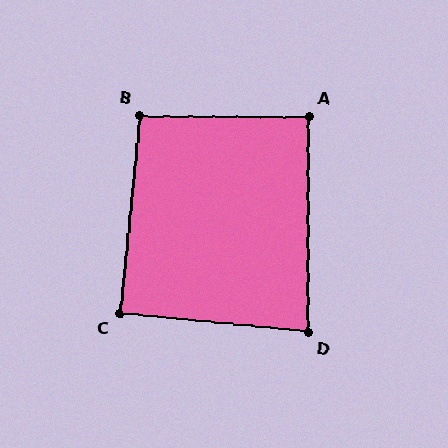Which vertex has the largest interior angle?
B, at approximately 95 degrees.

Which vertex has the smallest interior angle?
D, at approximately 85 degrees.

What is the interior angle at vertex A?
Approximately 90 degrees (approximately right).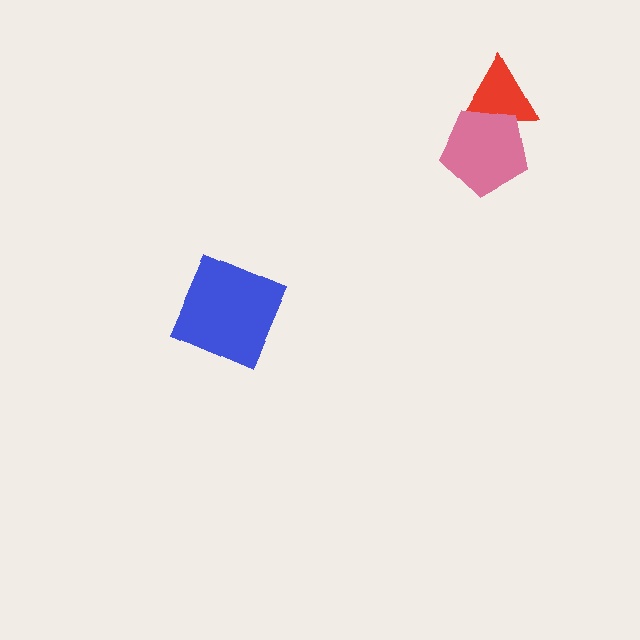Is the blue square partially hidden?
No, no other shape covers it.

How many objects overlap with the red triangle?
1 object overlaps with the red triangle.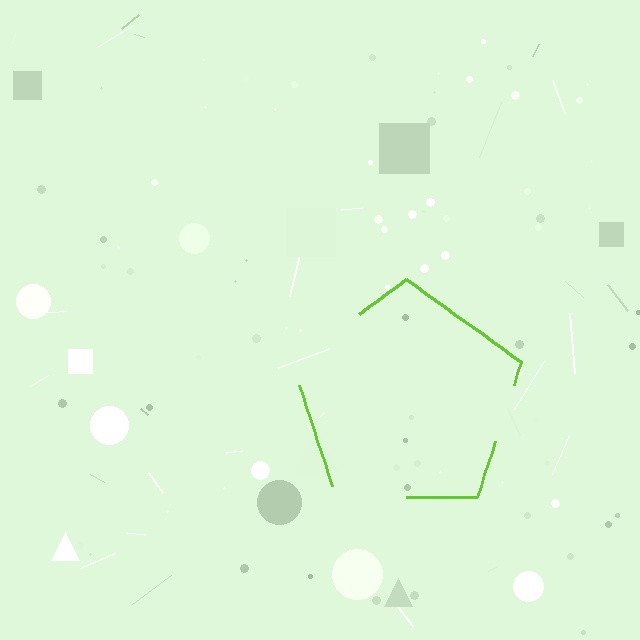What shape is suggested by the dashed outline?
The dashed outline suggests a pentagon.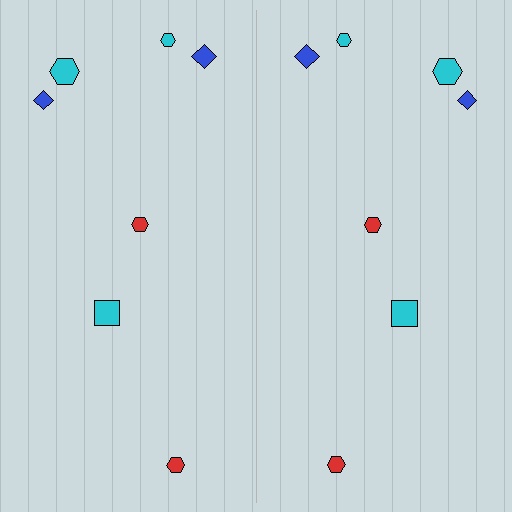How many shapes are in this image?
There are 14 shapes in this image.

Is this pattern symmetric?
Yes, this pattern has bilateral (reflection) symmetry.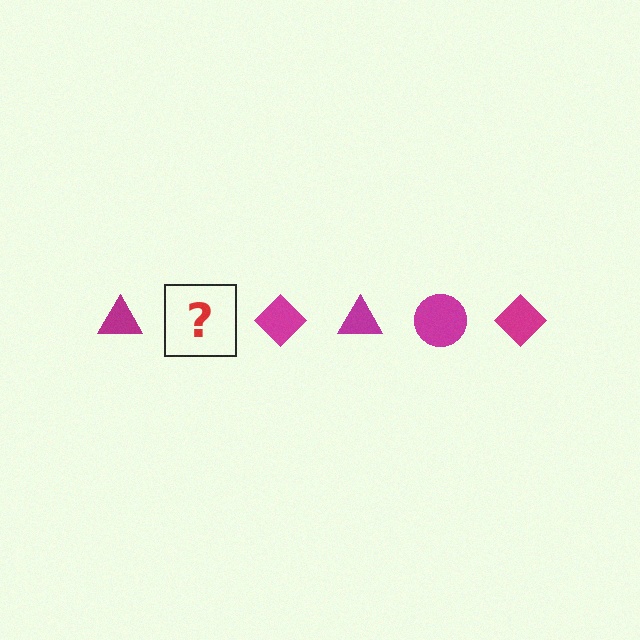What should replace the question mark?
The question mark should be replaced with a magenta circle.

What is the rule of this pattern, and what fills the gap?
The rule is that the pattern cycles through triangle, circle, diamond shapes in magenta. The gap should be filled with a magenta circle.